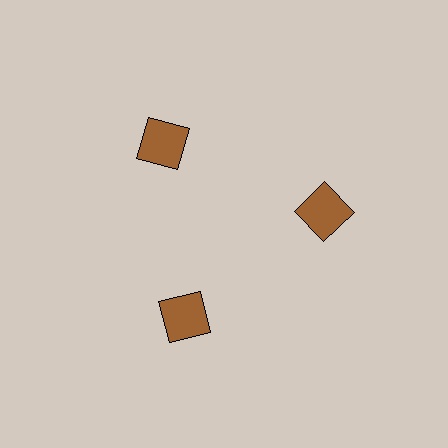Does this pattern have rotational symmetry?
Yes, this pattern has 3-fold rotational symmetry. It looks the same after rotating 120 degrees around the center.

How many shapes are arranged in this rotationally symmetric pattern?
There are 3 shapes, arranged in 3 groups of 1.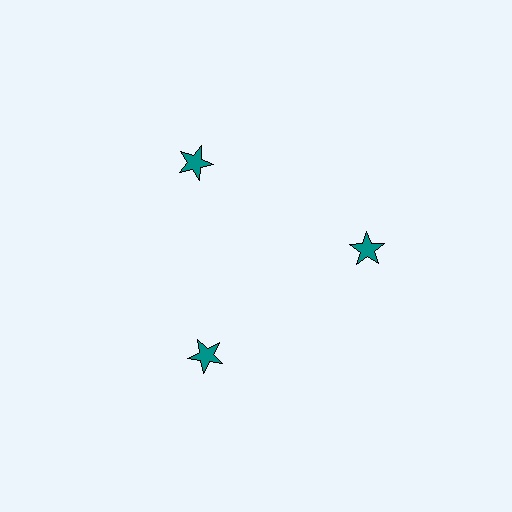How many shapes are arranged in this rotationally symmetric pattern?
There are 3 shapes, arranged in 3 groups of 1.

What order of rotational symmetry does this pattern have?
This pattern has 3-fold rotational symmetry.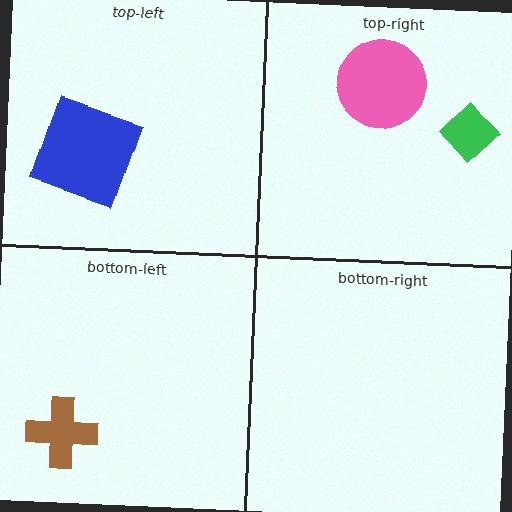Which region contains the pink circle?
The top-right region.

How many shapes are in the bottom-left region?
1.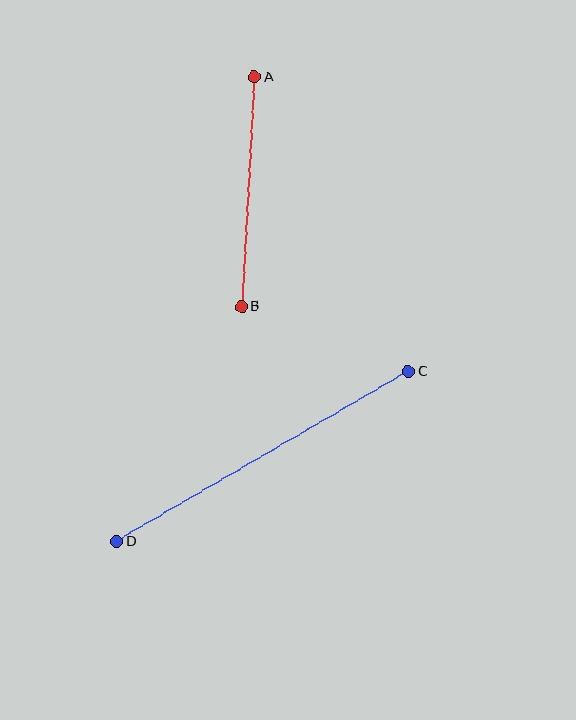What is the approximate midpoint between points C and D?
The midpoint is at approximately (262, 457) pixels.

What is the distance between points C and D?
The distance is approximately 338 pixels.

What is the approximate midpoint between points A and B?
The midpoint is at approximately (248, 192) pixels.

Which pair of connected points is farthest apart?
Points C and D are farthest apart.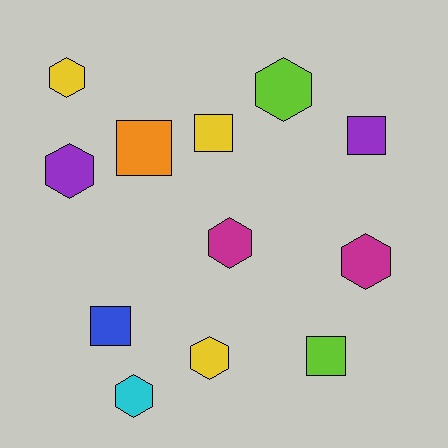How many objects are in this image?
There are 12 objects.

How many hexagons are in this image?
There are 7 hexagons.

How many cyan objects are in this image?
There is 1 cyan object.